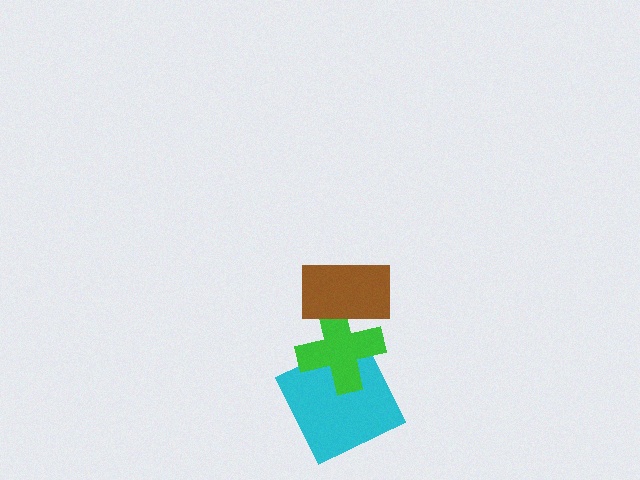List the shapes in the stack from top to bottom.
From top to bottom: the brown rectangle, the green cross, the cyan square.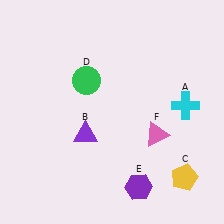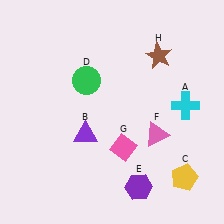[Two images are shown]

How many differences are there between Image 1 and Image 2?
There are 2 differences between the two images.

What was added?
A pink diamond (G), a brown star (H) were added in Image 2.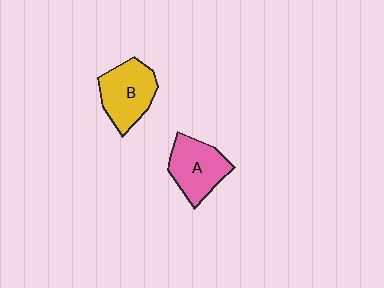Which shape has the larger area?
Shape B (yellow).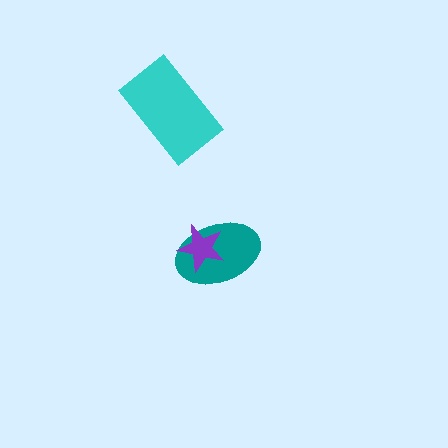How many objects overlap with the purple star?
1 object overlaps with the purple star.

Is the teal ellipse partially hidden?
Yes, it is partially covered by another shape.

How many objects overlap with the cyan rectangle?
0 objects overlap with the cyan rectangle.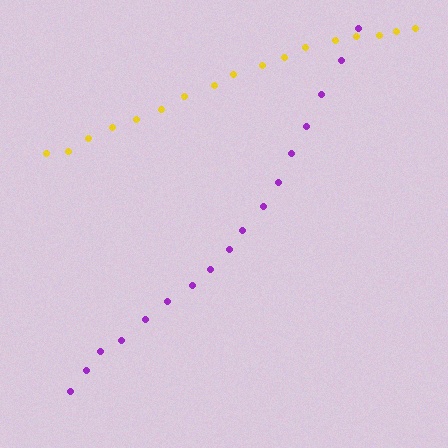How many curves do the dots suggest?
There are 2 distinct paths.